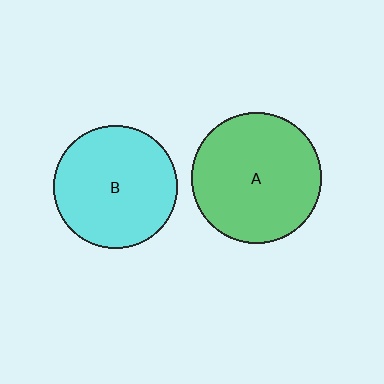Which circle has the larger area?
Circle A (green).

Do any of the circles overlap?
No, none of the circles overlap.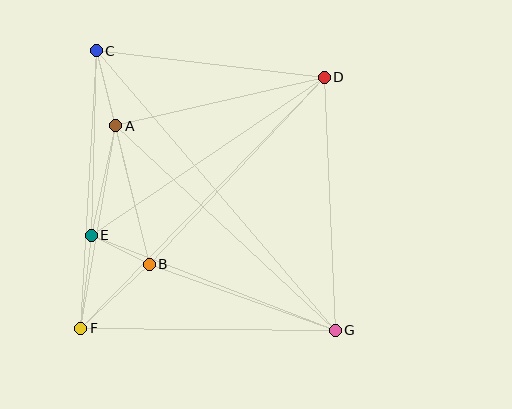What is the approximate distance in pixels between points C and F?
The distance between C and F is approximately 278 pixels.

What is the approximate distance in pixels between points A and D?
The distance between A and D is approximately 214 pixels.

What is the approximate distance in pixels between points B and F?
The distance between B and F is approximately 94 pixels.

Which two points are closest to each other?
Points B and E are closest to each other.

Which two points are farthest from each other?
Points C and G are farthest from each other.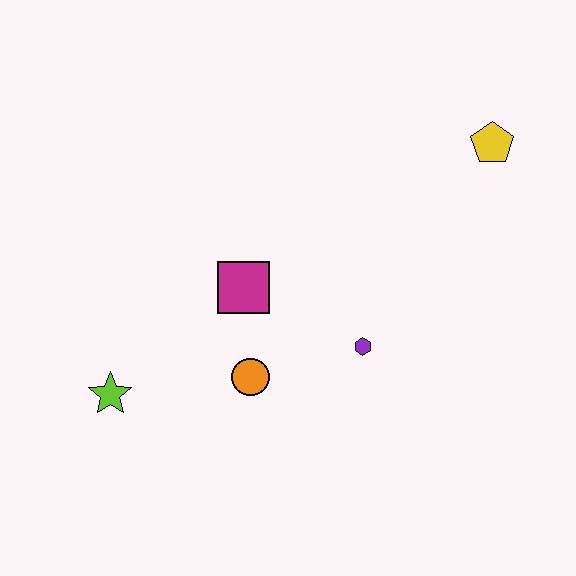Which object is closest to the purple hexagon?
The orange circle is closest to the purple hexagon.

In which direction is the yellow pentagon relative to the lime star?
The yellow pentagon is to the right of the lime star.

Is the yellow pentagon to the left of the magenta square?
No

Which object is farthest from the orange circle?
The yellow pentagon is farthest from the orange circle.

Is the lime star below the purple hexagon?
Yes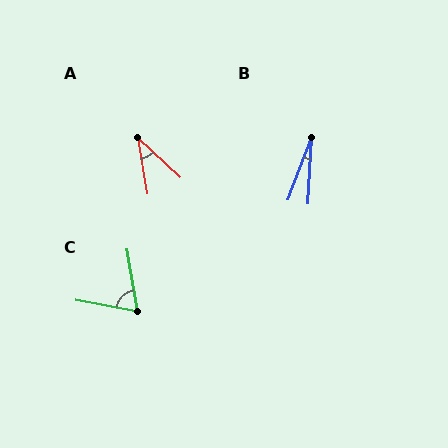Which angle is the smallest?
B, at approximately 18 degrees.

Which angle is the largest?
C, at approximately 69 degrees.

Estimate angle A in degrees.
Approximately 38 degrees.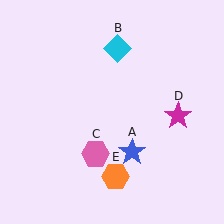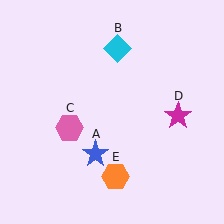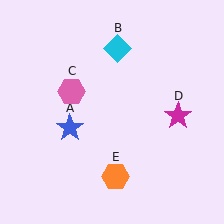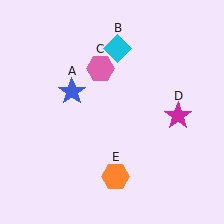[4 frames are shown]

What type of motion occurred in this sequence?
The blue star (object A), pink hexagon (object C) rotated clockwise around the center of the scene.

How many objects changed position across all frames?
2 objects changed position: blue star (object A), pink hexagon (object C).